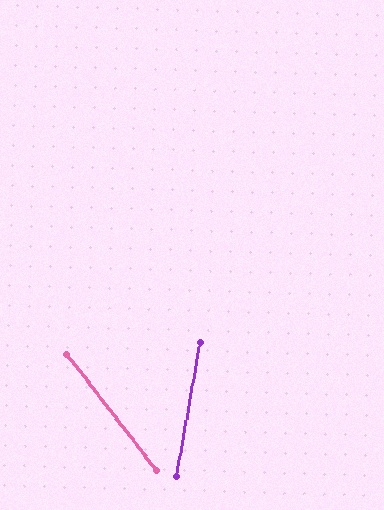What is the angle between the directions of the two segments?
Approximately 48 degrees.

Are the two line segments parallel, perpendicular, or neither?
Neither parallel nor perpendicular — they differ by about 48°.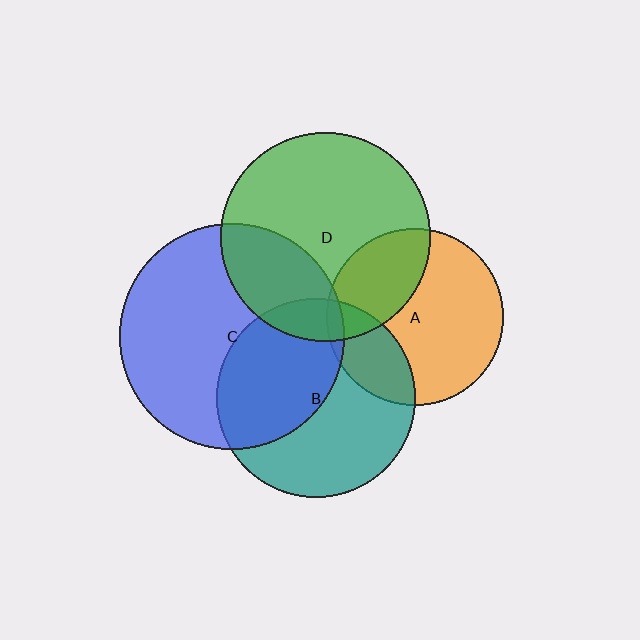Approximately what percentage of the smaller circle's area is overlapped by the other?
Approximately 30%.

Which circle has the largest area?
Circle C (blue).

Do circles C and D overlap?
Yes.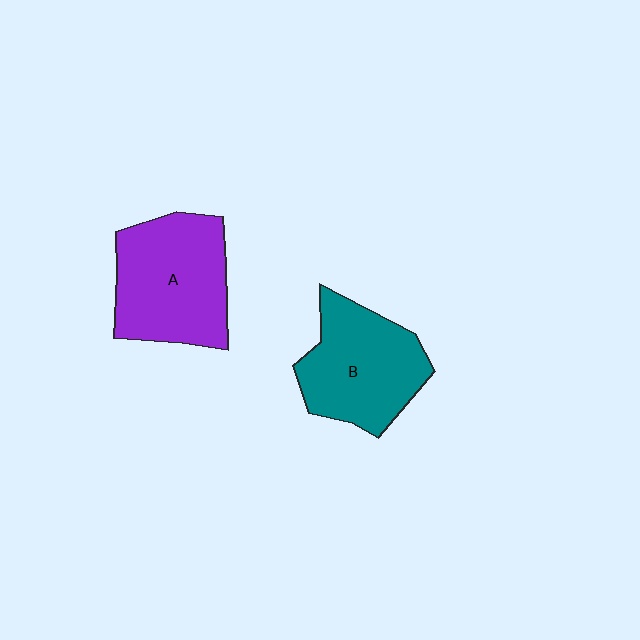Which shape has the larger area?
Shape A (purple).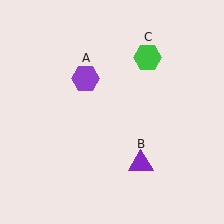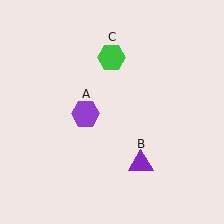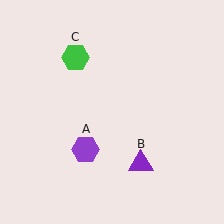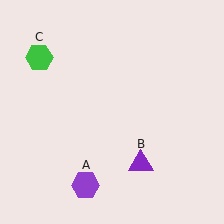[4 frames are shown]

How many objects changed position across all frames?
2 objects changed position: purple hexagon (object A), green hexagon (object C).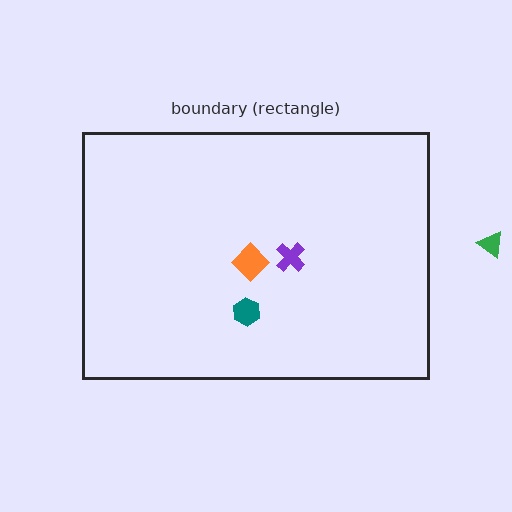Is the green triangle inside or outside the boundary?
Outside.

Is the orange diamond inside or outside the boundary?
Inside.